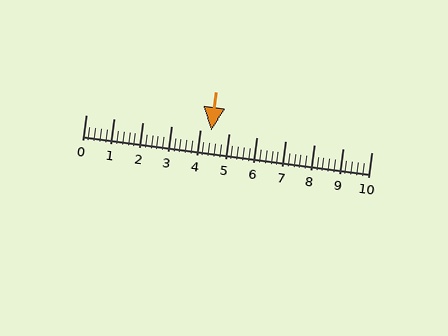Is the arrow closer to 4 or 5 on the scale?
The arrow is closer to 4.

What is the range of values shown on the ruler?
The ruler shows values from 0 to 10.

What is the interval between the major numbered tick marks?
The major tick marks are spaced 1 units apart.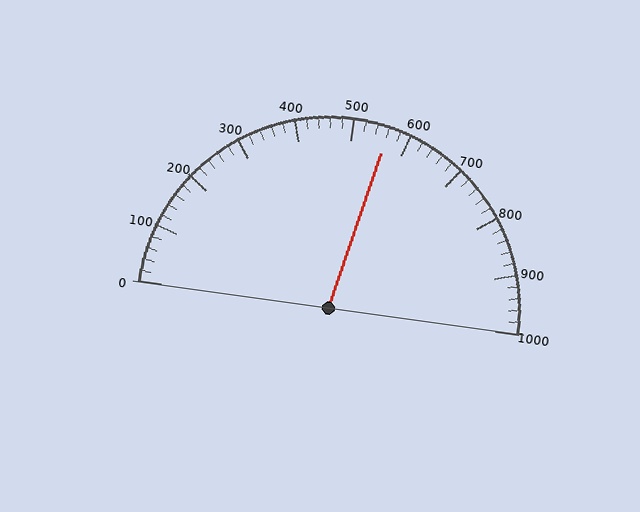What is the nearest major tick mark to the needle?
The nearest major tick mark is 600.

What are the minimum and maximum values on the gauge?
The gauge ranges from 0 to 1000.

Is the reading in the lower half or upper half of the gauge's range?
The reading is in the upper half of the range (0 to 1000).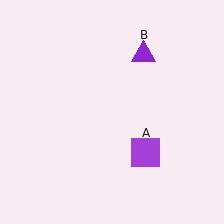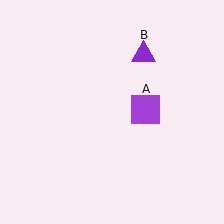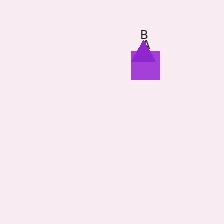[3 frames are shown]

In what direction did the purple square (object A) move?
The purple square (object A) moved up.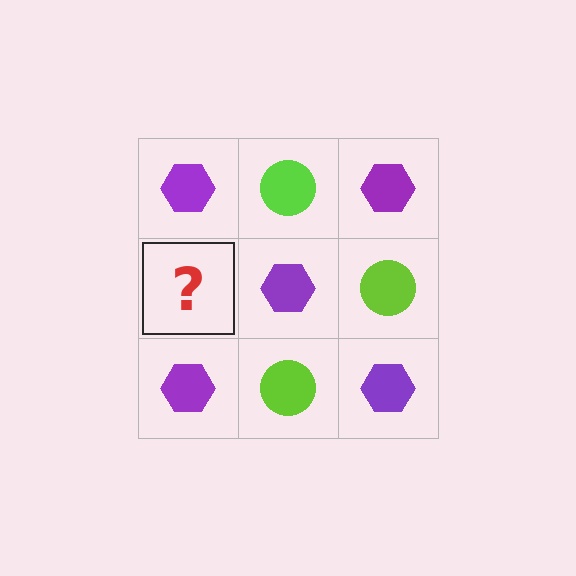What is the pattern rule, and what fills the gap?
The rule is that it alternates purple hexagon and lime circle in a checkerboard pattern. The gap should be filled with a lime circle.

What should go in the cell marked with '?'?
The missing cell should contain a lime circle.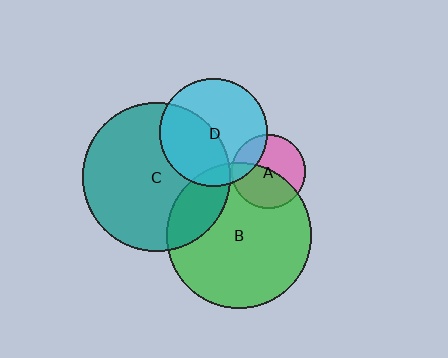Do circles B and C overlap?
Yes.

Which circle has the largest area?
Circle C (teal).